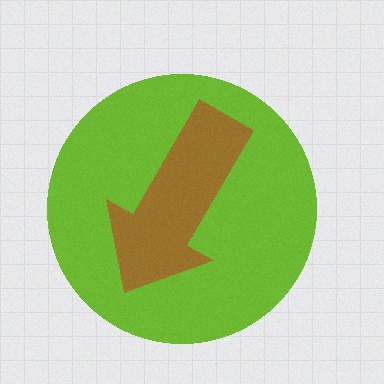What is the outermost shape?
The lime circle.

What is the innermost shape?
The brown arrow.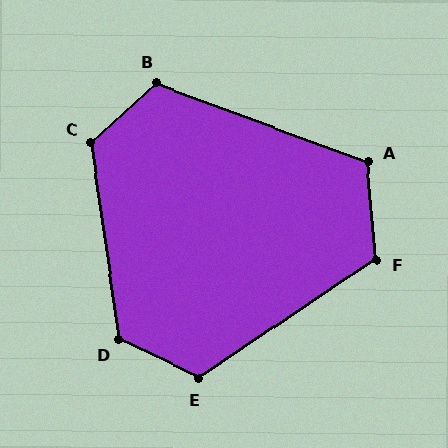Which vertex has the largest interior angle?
C, at approximately 124 degrees.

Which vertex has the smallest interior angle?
A, at approximately 116 degrees.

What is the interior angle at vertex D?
Approximately 124 degrees (obtuse).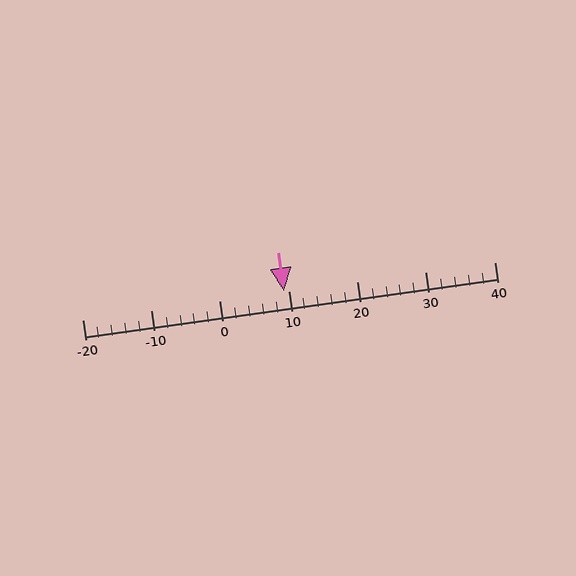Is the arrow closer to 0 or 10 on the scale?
The arrow is closer to 10.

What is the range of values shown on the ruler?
The ruler shows values from -20 to 40.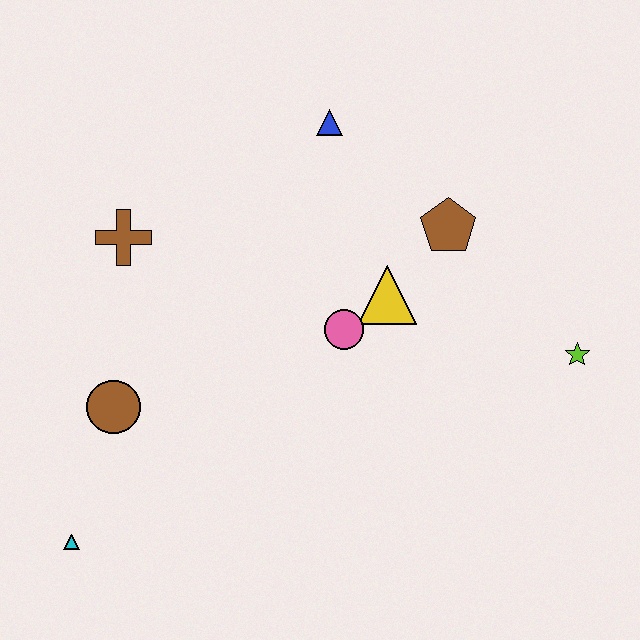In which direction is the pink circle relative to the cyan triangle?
The pink circle is to the right of the cyan triangle.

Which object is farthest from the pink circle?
The cyan triangle is farthest from the pink circle.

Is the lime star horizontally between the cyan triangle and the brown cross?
No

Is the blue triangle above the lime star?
Yes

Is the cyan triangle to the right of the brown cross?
No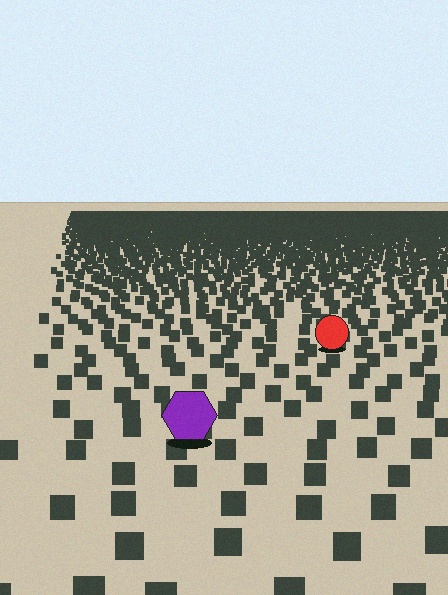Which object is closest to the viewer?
The purple hexagon is closest. The texture marks near it are larger and more spread out.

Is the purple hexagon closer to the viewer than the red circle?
Yes. The purple hexagon is closer — you can tell from the texture gradient: the ground texture is coarser near it.